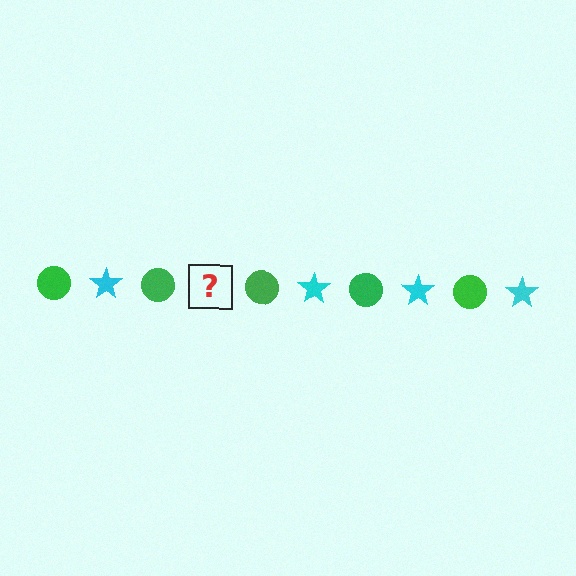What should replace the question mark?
The question mark should be replaced with a cyan star.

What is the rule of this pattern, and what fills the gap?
The rule is that the pattern alternates between green circle and cyan star. The gap should be filled with a cyan star.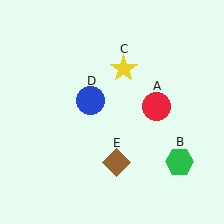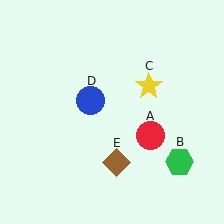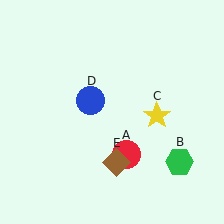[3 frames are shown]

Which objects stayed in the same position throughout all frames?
Green hexagon (object B) and blue circle (object D) and brown diamond (object E) remained stationary.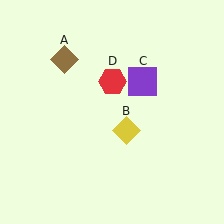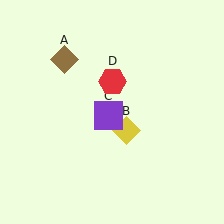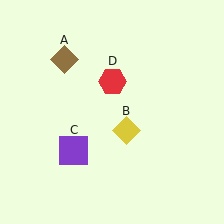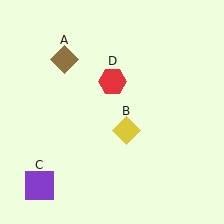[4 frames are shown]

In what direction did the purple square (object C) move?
The purple square (object C) moved down and to the left.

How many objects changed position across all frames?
1 object changed position: purple square (object C).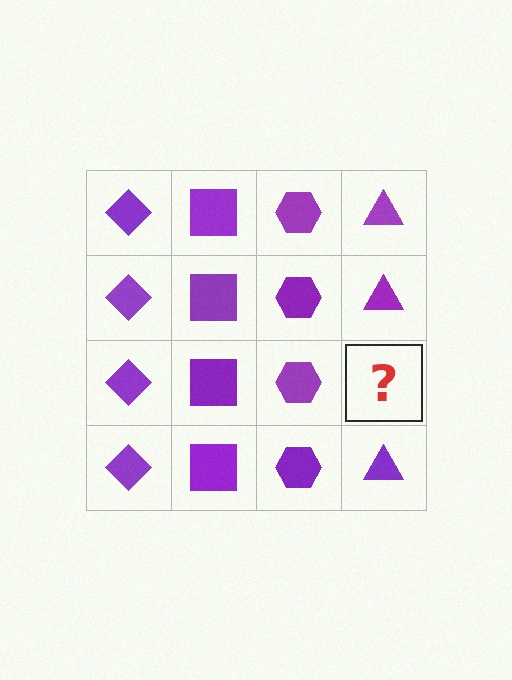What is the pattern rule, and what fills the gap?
The rule is that each column has a consistent shape. The gap should be filled with a purple triangle.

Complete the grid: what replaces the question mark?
The question mark should be replaced with a purple triangle.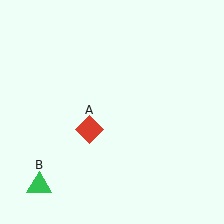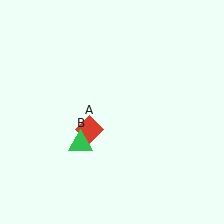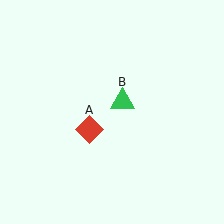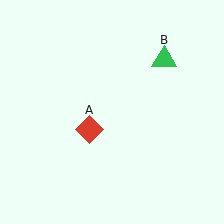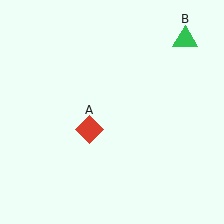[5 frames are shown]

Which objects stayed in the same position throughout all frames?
Red diamond (object A) remained stationary.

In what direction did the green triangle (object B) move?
The green triangle (object B) moved up and to the right.